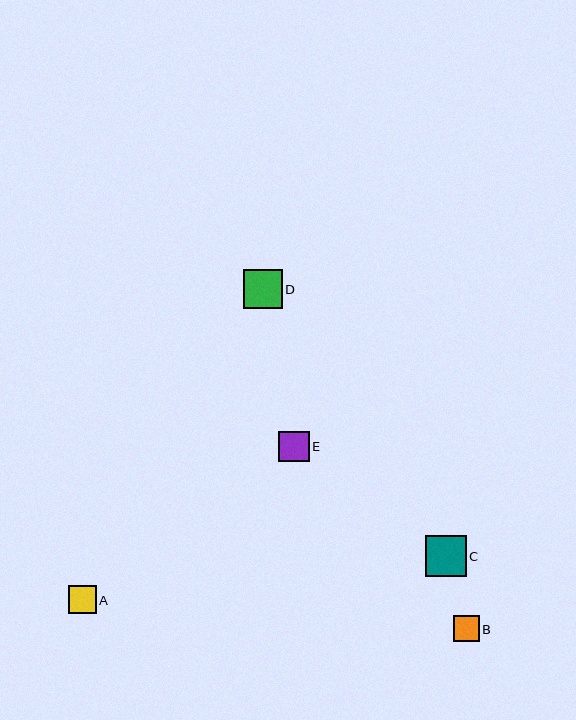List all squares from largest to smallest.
From largest to smallest: C, D, E, A, B.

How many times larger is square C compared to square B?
Square C is approximately 1.6 times the size of square B.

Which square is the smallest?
Square B is the smallest with a size of approximately 26 pixels.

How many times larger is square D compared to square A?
Square D is approximately 1.4 times the size of square A.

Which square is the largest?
Square C is the largest with a size of approximately 41 pixels.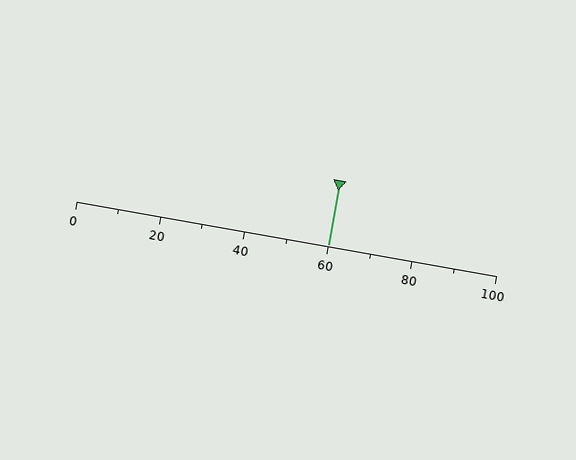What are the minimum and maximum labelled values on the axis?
The axis runs from 0 to 100.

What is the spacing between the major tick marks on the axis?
The major ticks are spaced 20 apart.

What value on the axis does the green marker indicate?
The marker indicates approximately 60.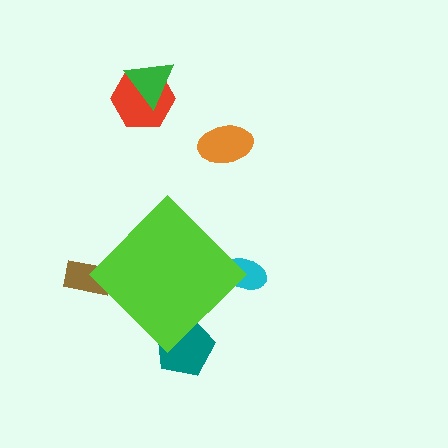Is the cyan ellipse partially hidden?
Yes, the cyan ellipse is partially hidden behind the lime diamond.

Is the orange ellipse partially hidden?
No, the orange ellipse is fully visible.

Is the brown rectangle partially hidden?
Yes, the brown rectangle is partially hidden behind the lime diamond.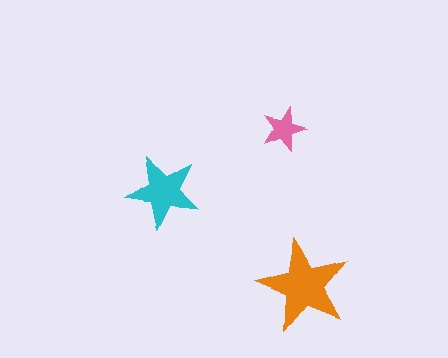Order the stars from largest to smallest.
the orange one, the cyan one, the pink one.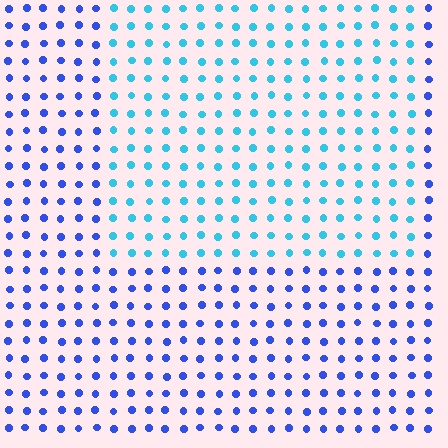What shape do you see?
I see a rectangle.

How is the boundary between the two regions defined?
The boundary is defined purely by a slight shift in hue (about 40 degrees). Spacing, size, and orientation are identical on both sides.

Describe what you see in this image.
The image is filled with small blue elements in a uniform arrangement. A rectangle-shaped region is visible where the elements are tinted to a slightly different hue, forming a subtle color boundary.